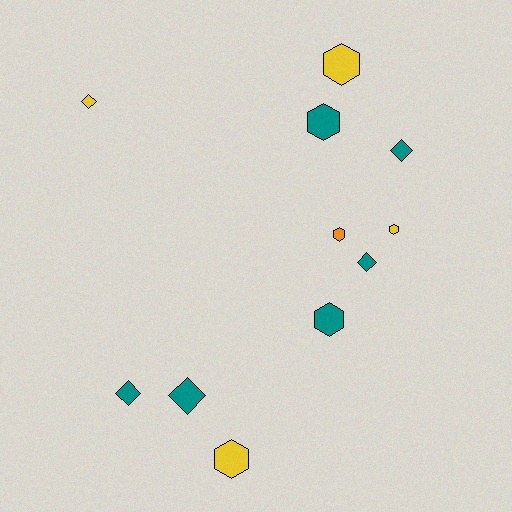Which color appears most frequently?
Teal, with 6 objects.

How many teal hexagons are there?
There are 2 teal hexagons.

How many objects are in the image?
There are 11 objects.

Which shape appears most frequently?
Hexagon, with 6 objects.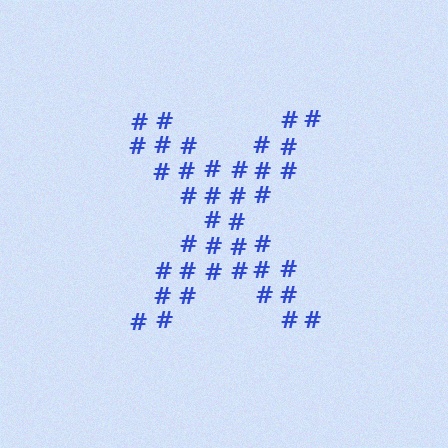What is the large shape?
The large shape is the letter X.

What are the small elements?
The small elements are hash symbols.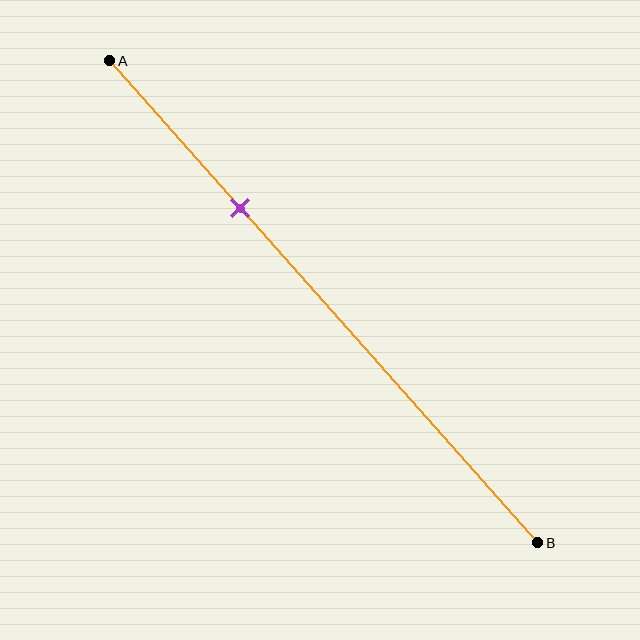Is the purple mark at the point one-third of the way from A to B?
Yes, the mark is approximately at the one-third point.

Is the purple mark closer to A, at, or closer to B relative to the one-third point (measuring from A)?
The purple mark is approximately at the one-third point of segment AB.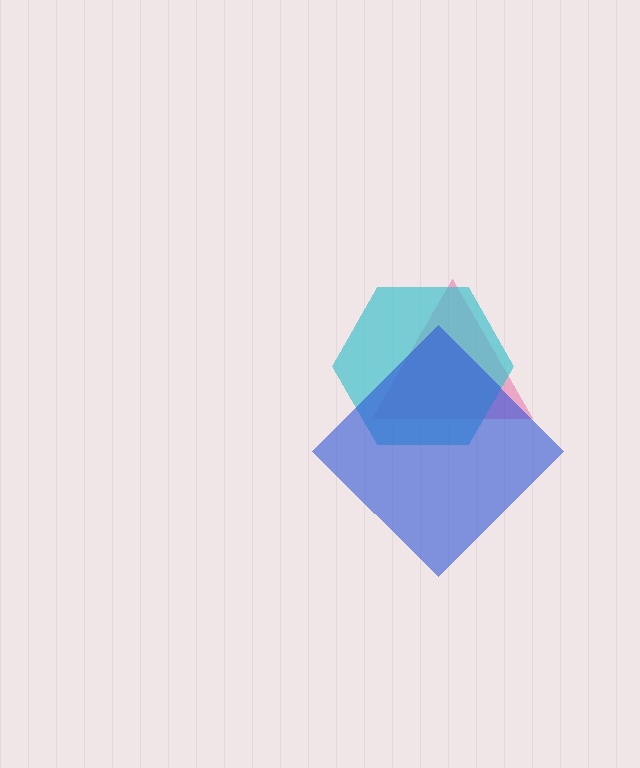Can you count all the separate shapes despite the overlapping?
Yes, there are 3 separate shapes.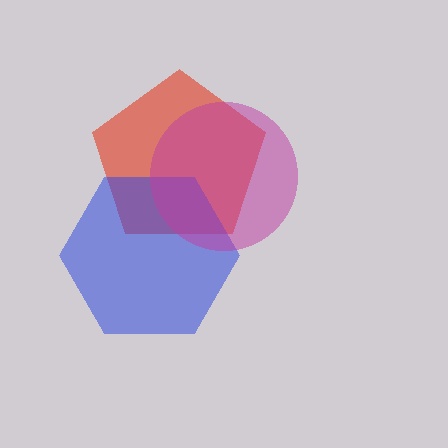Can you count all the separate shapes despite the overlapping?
Yes, there are 3 separate shapes.